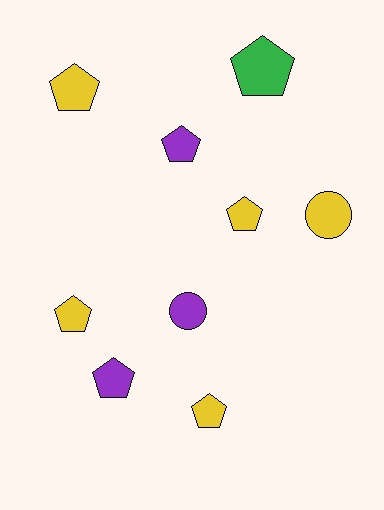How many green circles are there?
There are no green circles.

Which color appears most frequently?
Yellow, with 5 objects.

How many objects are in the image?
There are 9 objects.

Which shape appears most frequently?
Pentagon, with 7 objects.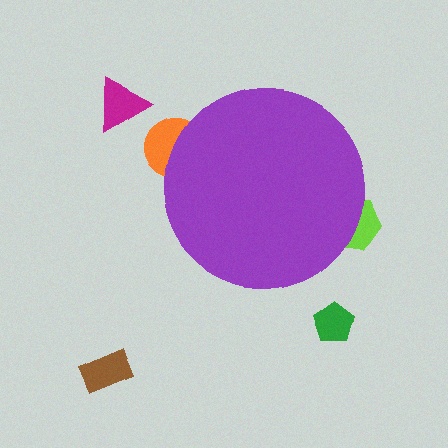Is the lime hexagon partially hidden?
Yes, the lime hexagon is partially hidden behind the purple circle.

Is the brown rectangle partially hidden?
No, the brown rectangle is fully visible.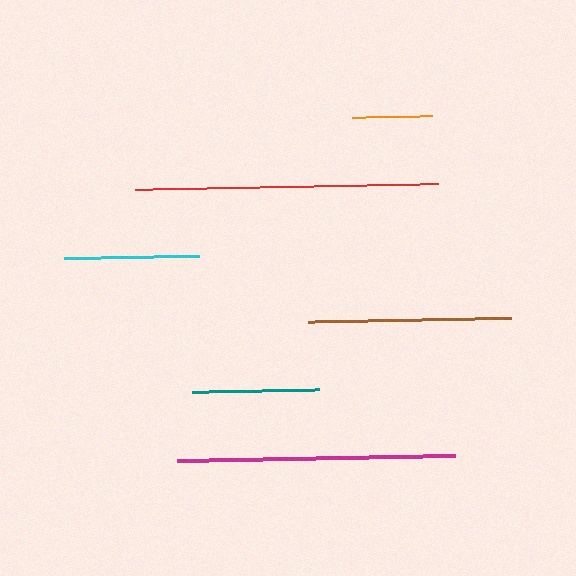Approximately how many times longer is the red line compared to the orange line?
The red line is approximately 3.8 times the length of the orange line.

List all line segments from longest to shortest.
From longest to shortest: red, magenta, brown, cyan, teal, orange.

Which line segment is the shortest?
The orange line is the shortest at approximately 80 pixels.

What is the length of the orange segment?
The orange segment is approximately 80 pixels long.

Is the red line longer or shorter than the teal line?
The red line is longer than the teal line.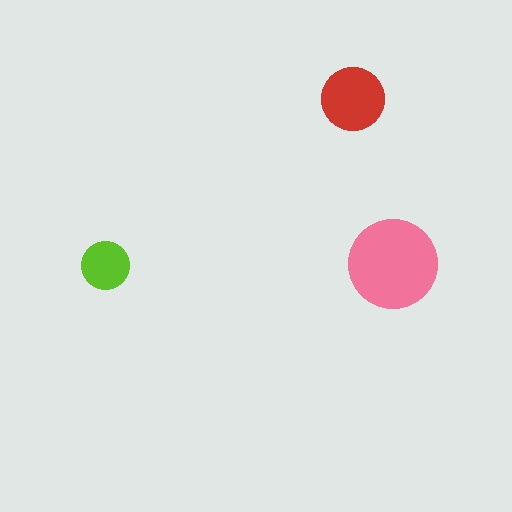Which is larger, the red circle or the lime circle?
The red one.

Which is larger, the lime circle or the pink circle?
The pink one.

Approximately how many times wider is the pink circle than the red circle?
About 1.5 times wider.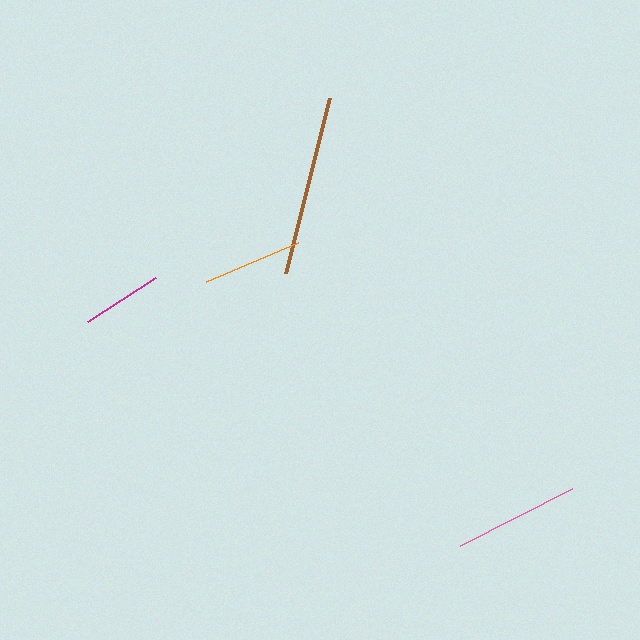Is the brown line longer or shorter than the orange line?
The brown line is longer than the orange line.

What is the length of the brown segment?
The brown segment is approximately 181 pixels long.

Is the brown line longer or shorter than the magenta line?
The brown line is longer than the magenta line.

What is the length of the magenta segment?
The magenta segment is approximately 81 pixels long.